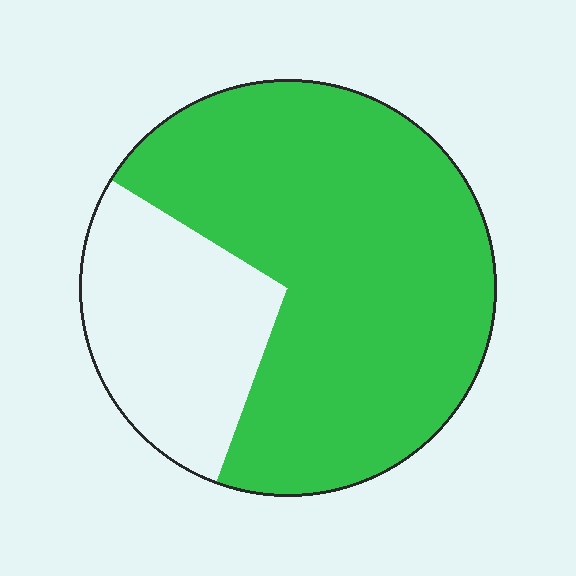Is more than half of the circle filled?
Yes.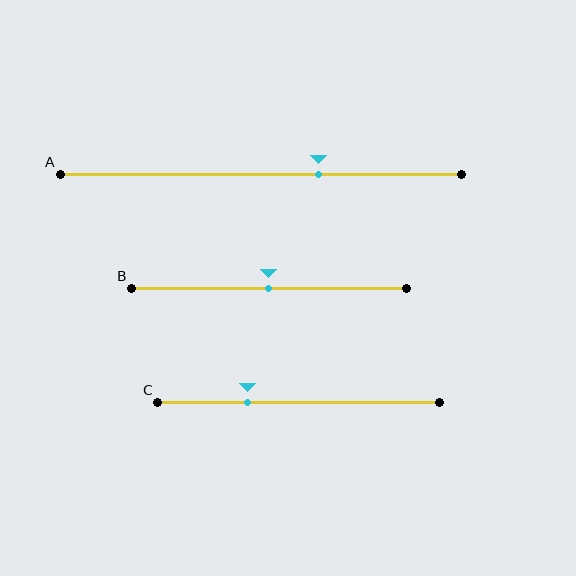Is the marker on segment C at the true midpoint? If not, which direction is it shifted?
No, the marker on segment C is shifted to the left by about 18% of the segment length.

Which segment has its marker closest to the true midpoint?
Segment B has its marker closest to the true midpoint.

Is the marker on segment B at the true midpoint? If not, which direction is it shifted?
Yes, the marker on segment B is at the true midpoint.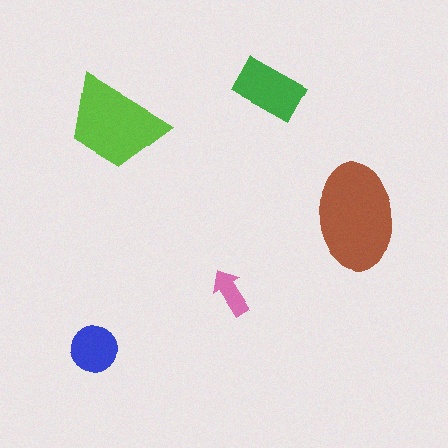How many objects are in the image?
There are 5 objects in the image.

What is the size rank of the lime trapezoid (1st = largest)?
2nd.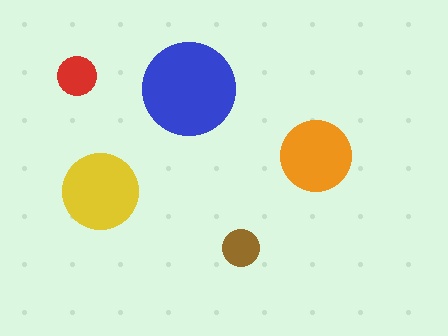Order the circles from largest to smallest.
the blue one, the yellow one, the orange one, the red one, the brown one.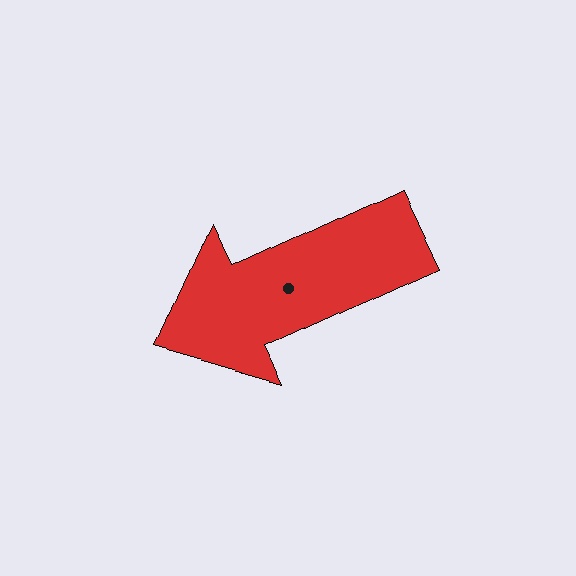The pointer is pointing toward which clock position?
Roughly 8 o'clock.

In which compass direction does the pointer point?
Southwest.